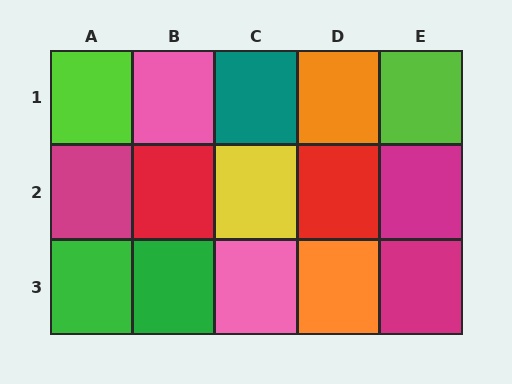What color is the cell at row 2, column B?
Red.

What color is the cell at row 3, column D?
Orange.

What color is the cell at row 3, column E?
Magenta.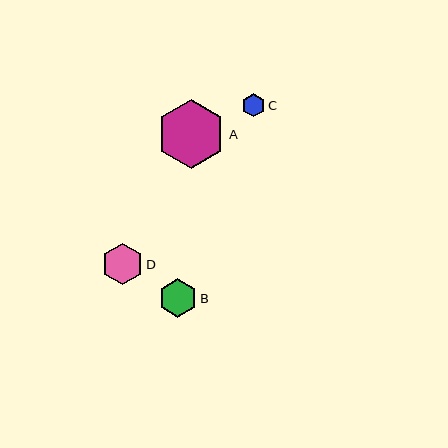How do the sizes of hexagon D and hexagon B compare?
Hexagon D and hexagon B are approximately the same size.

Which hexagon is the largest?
Hexagon A is the largest with a size of approximately 69 pixels.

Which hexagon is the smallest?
Hexagon C is the smallest with a size of approximately 23 pixels.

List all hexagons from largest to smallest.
From largest to smallest: A, D, B, C.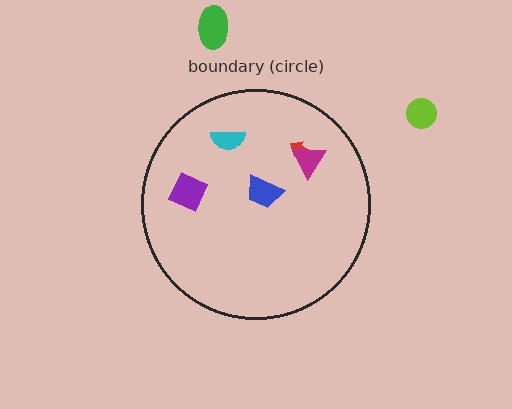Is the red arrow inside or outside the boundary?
Inside.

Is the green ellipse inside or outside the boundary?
Outside.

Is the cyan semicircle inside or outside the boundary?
Inside.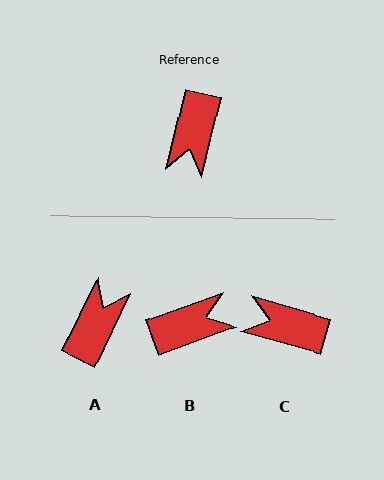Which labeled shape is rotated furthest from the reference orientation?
A, about 168 degrees away.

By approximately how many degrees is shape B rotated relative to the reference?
Approximately 123 degrees counter-clockwise.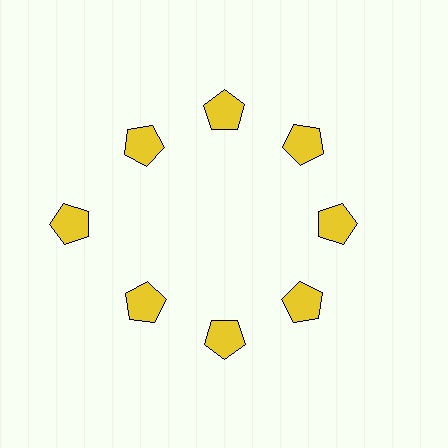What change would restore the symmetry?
The symmetry would be restored by moving it inward, back onto the ring so that all 8 pentagons sit at equal angles and equal distance from the center.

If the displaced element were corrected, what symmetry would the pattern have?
It would have 8-fold rotational symmetry — the pattern would map onto itself every 45 degrees.